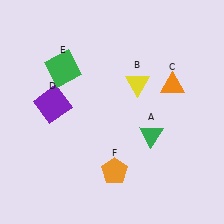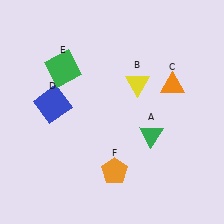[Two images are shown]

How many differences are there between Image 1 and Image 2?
There is 1 difference between the two images.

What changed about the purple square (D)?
In Image 1, D is purple. In Image 2, it changed to blue.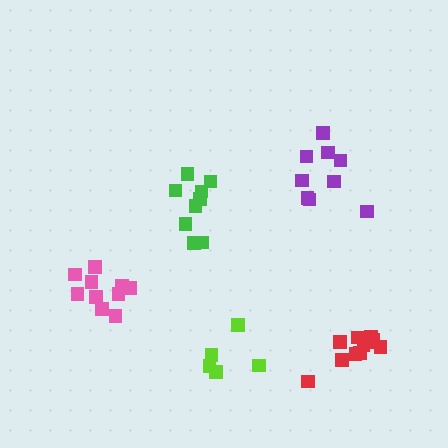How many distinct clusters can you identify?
There are 5 distinct clusters.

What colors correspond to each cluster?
The clusters are colored: red, green, pink, purple, lime.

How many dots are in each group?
Group 1: 11 dots, Group 2: 9 dots, Group 3: 10 dots, Group 4: 9 dots, Group 5: 5 dots (44 total).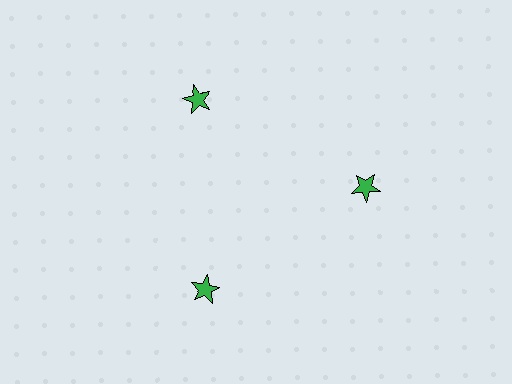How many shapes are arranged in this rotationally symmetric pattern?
There are 3 shapes, arranged in 3 groups of 1.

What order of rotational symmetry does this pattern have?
This pattern has 3-fold rotational symmetry.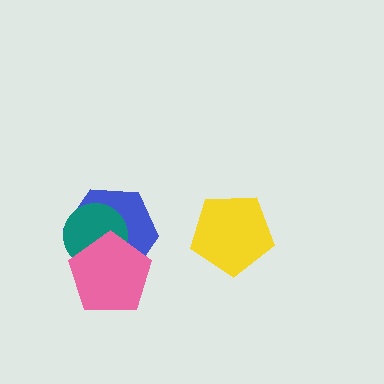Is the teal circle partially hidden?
Yes, it is partially covered by another shape.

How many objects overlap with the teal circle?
2 objects overlap with the teal circle.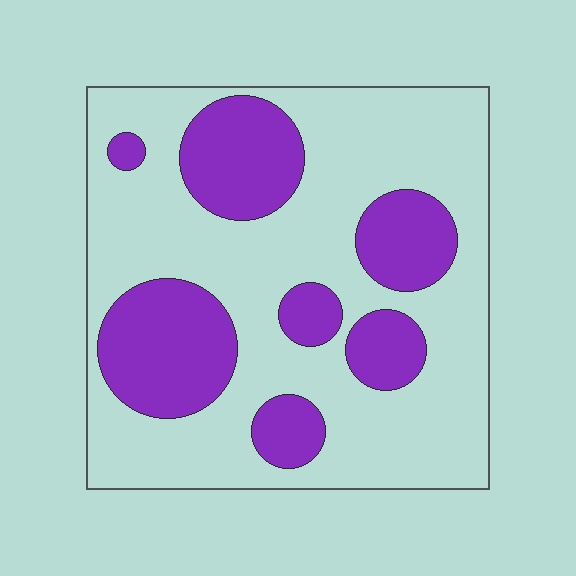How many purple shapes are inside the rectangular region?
7.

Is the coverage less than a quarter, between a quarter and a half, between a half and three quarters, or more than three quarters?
Between a quarter and a half.